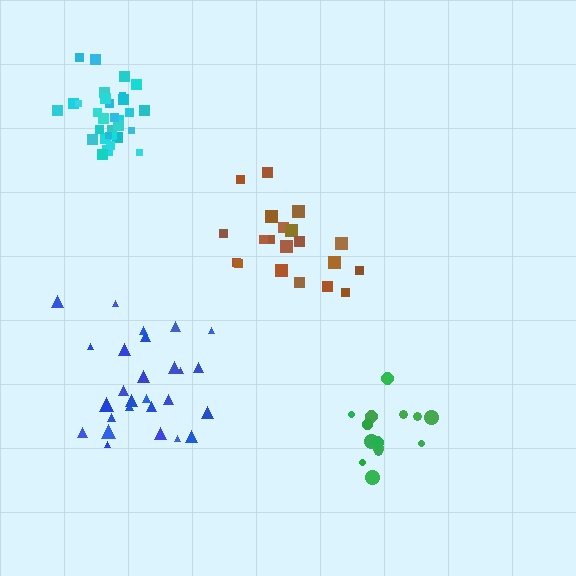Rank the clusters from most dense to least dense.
cyan, green, blue, brown.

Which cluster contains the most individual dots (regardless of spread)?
Cyan (31).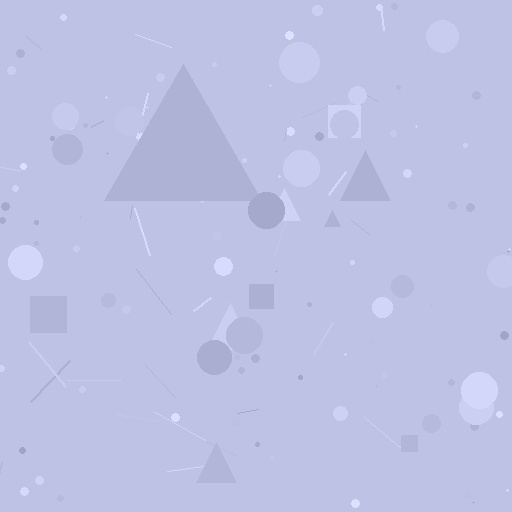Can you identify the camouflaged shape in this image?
The camouflaged shape is a triangle.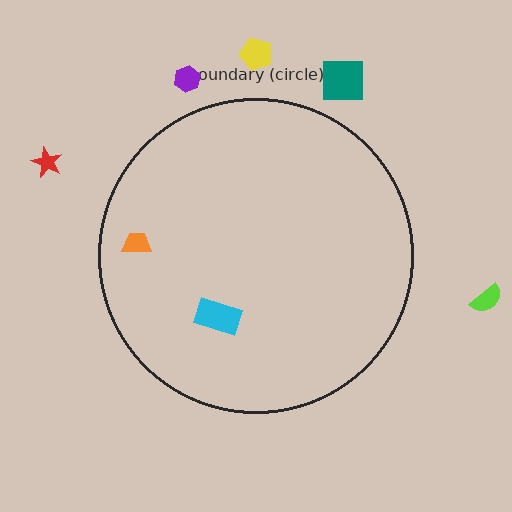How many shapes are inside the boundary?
2 inside, 5 outside.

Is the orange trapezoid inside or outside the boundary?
Inside.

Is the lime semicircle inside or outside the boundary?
Outside.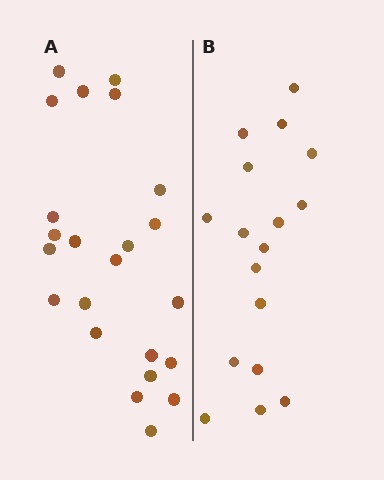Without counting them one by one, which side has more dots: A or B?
Region A (the left region) has more dots.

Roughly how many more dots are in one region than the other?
Region A has about 6 more dots than region B.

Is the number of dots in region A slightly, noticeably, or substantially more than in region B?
Region A has noticeably more, but not dramatically so. The ratio is roughly 1.4 to 1.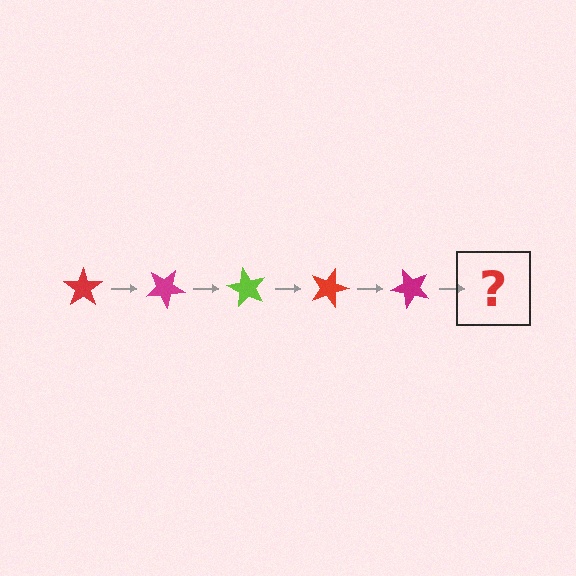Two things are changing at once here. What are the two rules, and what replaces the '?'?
The two rules are that it rotates 30 degrees each step and the color cycles through red, magenta, and lime. The '?' should be a lime star, rotated 150 degrees from the start.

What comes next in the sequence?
The next element should be a lime star, rotated 150 degrees from the start.